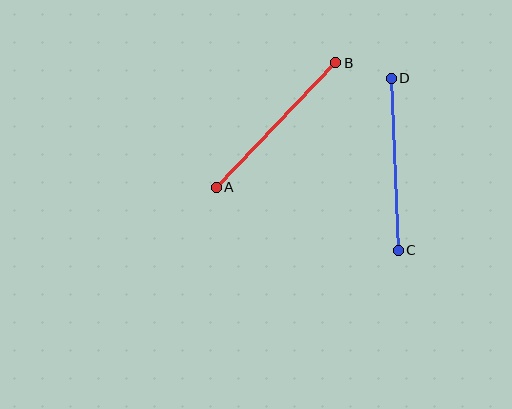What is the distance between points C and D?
The distance is approximately 172 pixels.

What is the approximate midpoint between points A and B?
The midpoint is at approximately (276, 125) pixels.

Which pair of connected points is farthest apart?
Points A and B are farthest apart.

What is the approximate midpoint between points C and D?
The midpoint is at approximately (395, 164) pixels.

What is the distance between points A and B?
The distance is approximately 173 pixels.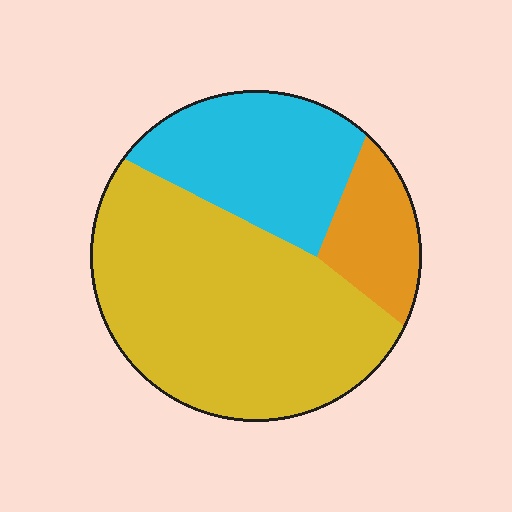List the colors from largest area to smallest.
From largest to smallest: yellow, cyan, orange.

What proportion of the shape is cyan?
Cyan takes up between a quarter and a half of the shape.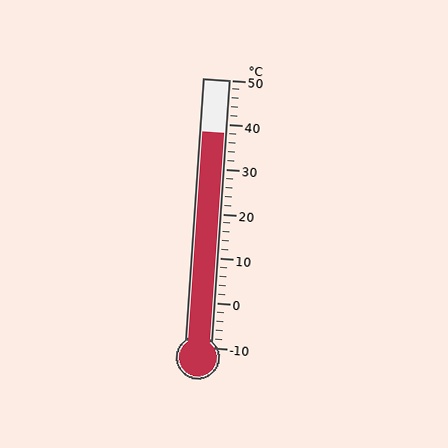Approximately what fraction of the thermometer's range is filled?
The thermometer is filled to approximately 80% of its range.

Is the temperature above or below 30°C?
The temperature is above 30°C.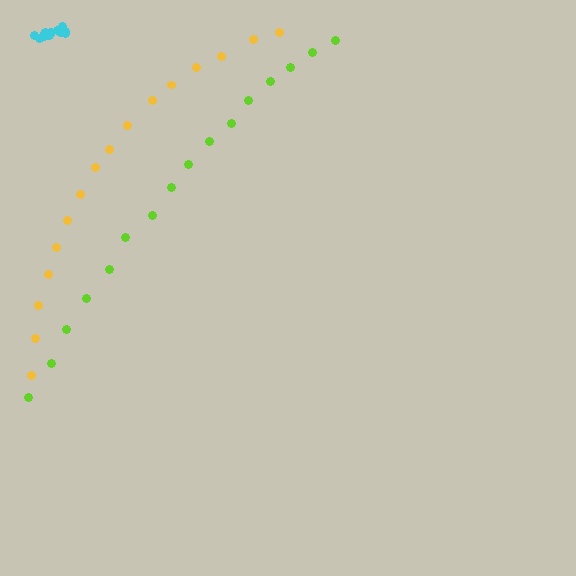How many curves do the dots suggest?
There are 3 distinct paths.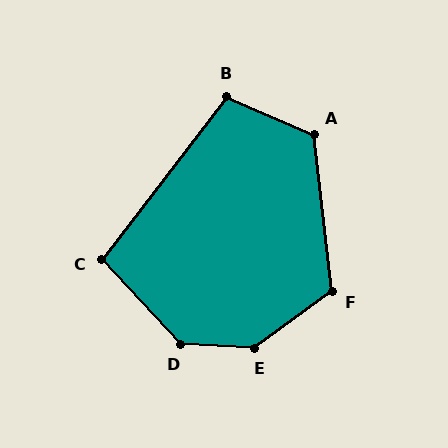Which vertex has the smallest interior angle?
C, at approximately 99 degrees.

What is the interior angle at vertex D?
Approximately 136 degrees (obtuse).